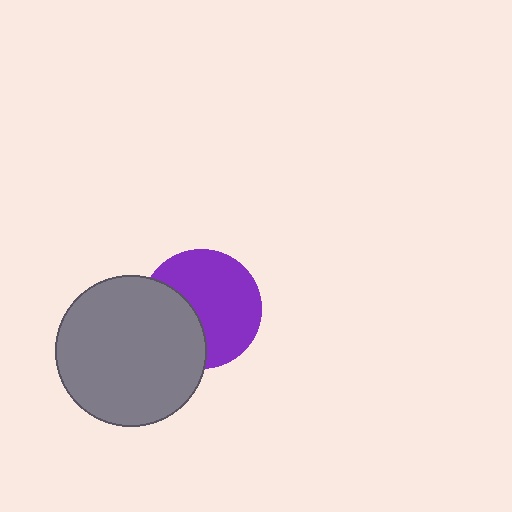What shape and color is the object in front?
The object in front is a gray circle.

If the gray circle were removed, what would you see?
You would see the complete purple circle.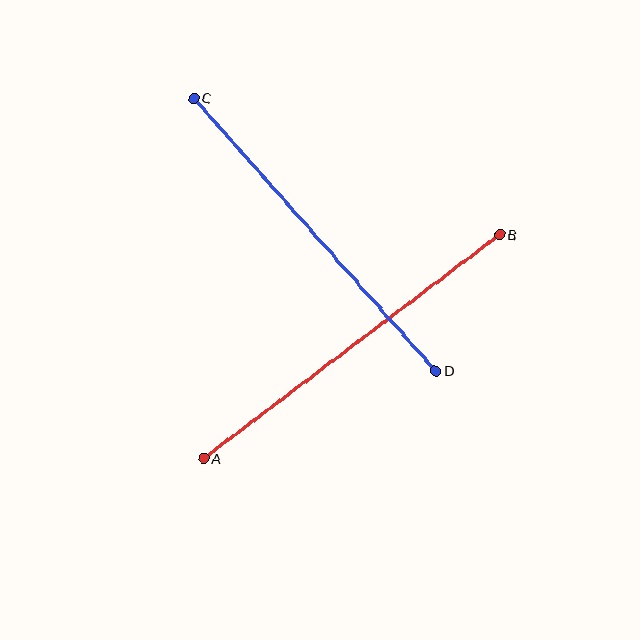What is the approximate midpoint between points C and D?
The midpoint is at approximately (315, 234) pixels.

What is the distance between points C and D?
The distance is approximately 365 pixels.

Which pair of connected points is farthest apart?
Points A and B are farthest apart.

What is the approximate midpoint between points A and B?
The midpoint is at approximately (352, 346) pixels.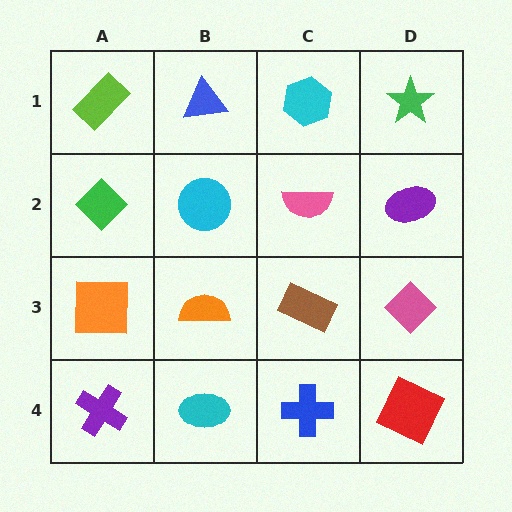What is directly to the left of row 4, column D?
A blue cross.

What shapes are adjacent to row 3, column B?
A cyan circle (row 2, column B), a cyan ellipse (row 4, column B), an orange square (row 3, column A), a brown rectangle (row 3, column C).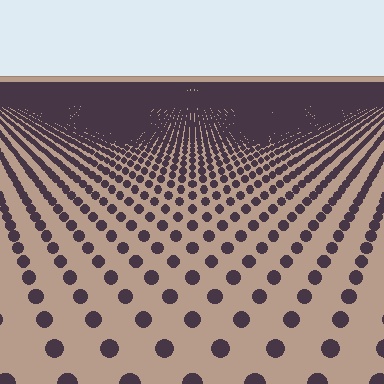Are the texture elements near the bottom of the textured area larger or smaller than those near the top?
Larger. Near the bottom, elements are closer to the viewer and appear at a bigger on-screen size.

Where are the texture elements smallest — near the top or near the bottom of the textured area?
Near the top.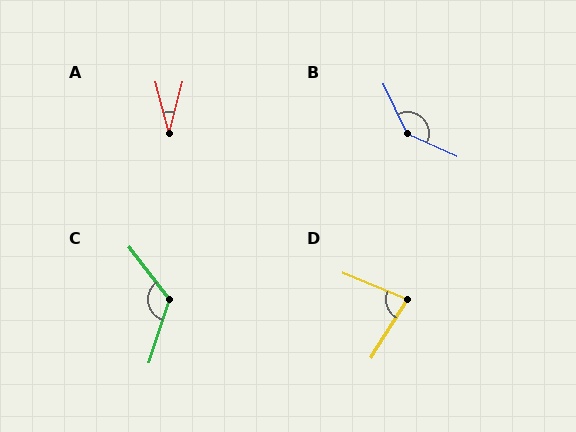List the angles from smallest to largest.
A (29°), D (80°), C (125°), B (139°).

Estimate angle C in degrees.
Approximately 125 degrees.